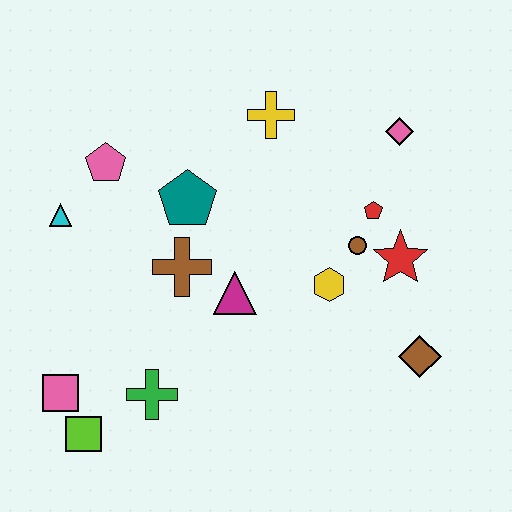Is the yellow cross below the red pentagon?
No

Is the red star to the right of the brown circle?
Yes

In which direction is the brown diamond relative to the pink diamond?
The brown diamond is below the pink diamond.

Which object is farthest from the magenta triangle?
The pink diamond is farthest from the magenta triangle.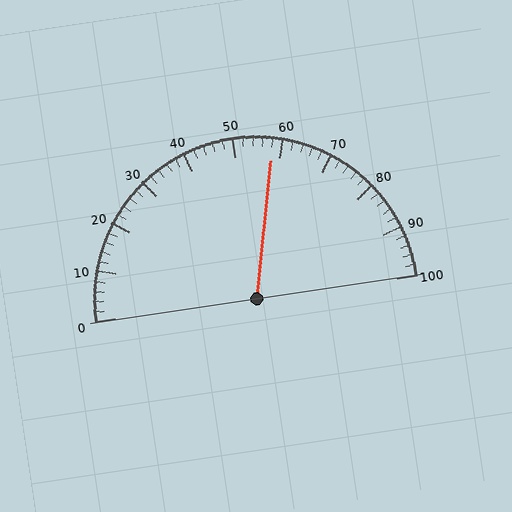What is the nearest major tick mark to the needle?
The nearest major tick mark is 60.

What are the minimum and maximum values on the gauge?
The gauge ranges from 0 to 100.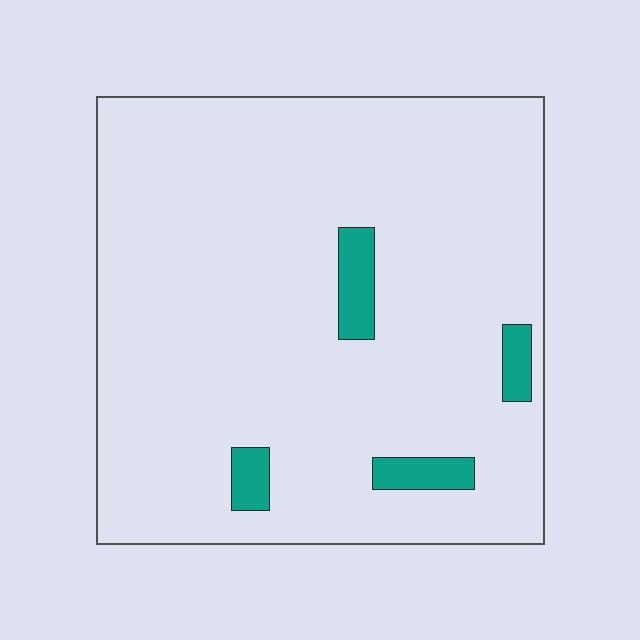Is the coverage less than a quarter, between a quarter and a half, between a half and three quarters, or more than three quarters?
Less than a quarter.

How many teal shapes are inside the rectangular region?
4.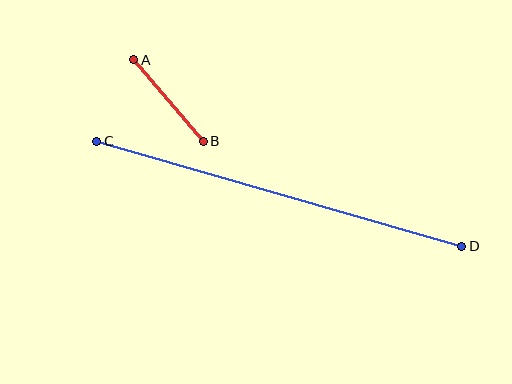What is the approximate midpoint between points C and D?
The midpoint is at approximately (279, 194) pixels.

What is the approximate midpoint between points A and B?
The midpoint is at approximately (168, 101) pixels.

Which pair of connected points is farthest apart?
Points C and D are farthest apart.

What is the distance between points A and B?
The distance is approximately 107 pixels.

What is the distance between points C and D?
The distance is approximately 380 pixels.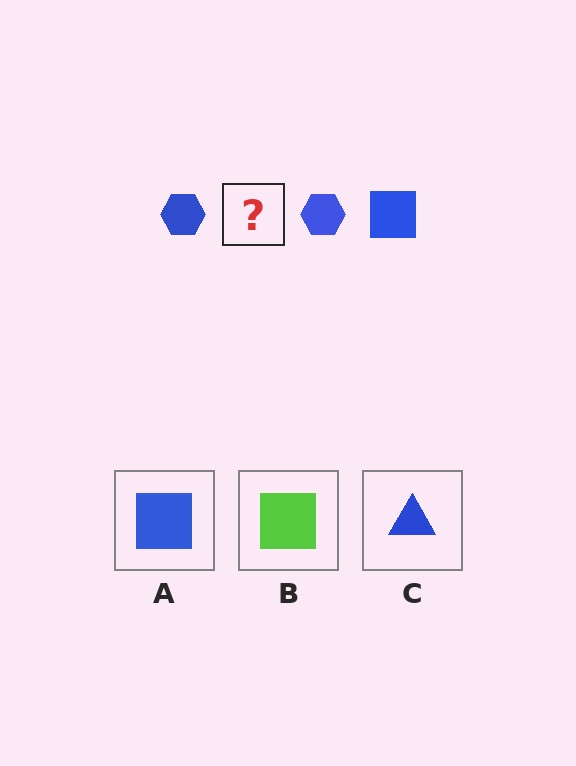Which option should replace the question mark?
Option A.